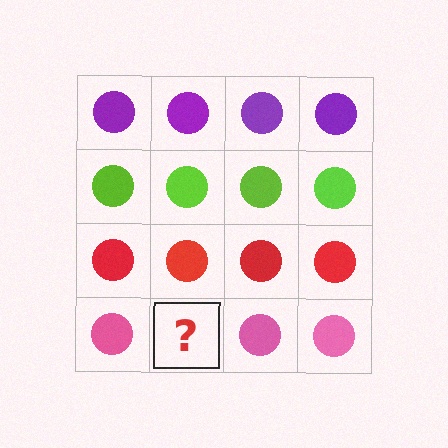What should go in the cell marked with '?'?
The missing cell should contain a pink circle.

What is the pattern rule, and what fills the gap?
The rule is that each row has a consistent color. The gap should be filled with a pink circle.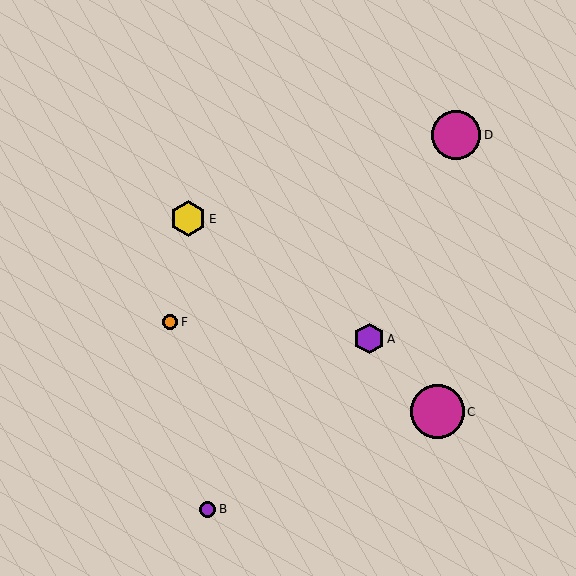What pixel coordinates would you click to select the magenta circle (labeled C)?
Click at (437, 412) to select the magenta circle C.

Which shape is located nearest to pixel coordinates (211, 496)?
The purple circle (labeled B) at (208, 509) is nearest to that location.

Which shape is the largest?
The magenta circle (labeled C) is the largest.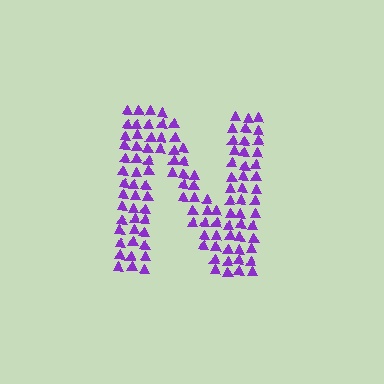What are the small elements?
The small elements are triangles.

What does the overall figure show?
The overall figure shows the letter N.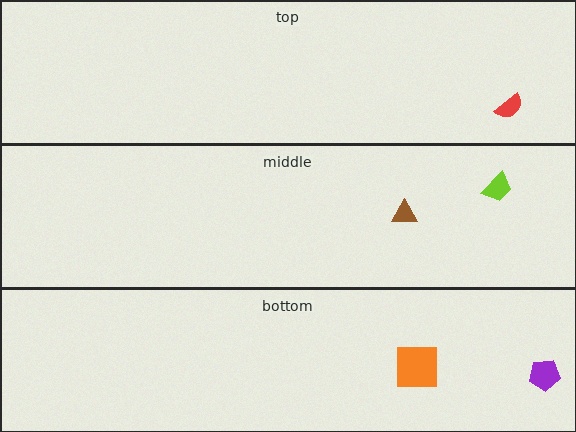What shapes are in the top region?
The red semicircle.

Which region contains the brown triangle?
The middle region.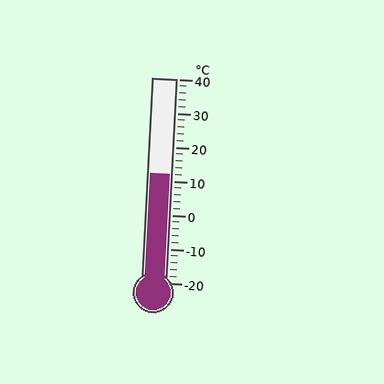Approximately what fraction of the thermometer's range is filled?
The thermometer is filled to approximately 55% of its range.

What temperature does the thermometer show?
The thermometer shows approximately 12°C.